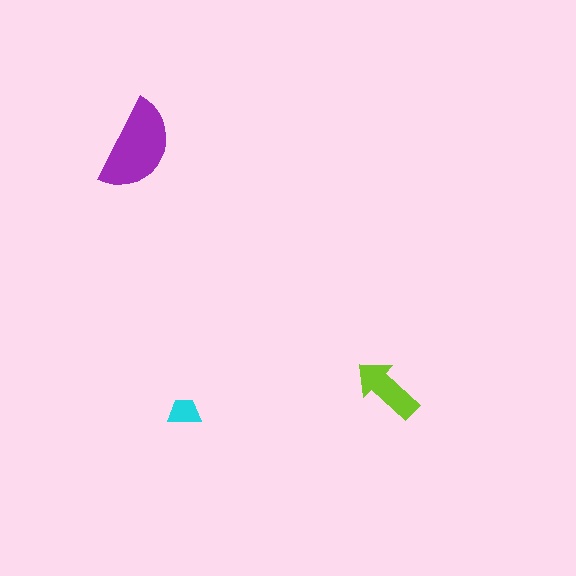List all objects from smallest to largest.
The cyan trapezoid, the lime arrow, the purple semicircle.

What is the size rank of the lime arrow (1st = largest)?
2nd.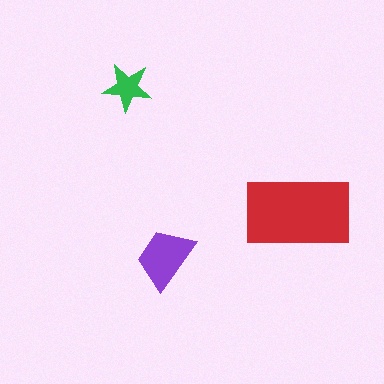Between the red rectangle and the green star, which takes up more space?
The red rectangle.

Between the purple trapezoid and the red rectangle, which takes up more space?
The red rectangle.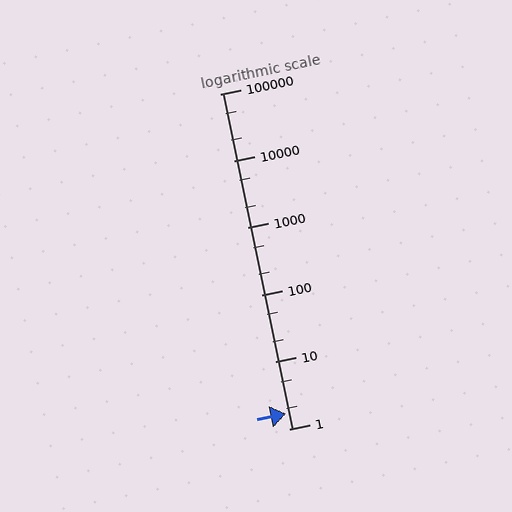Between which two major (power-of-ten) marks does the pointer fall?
The pointer is between 1 and 10.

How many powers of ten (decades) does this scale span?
The scale spans 5 decades, from 1 to 100000.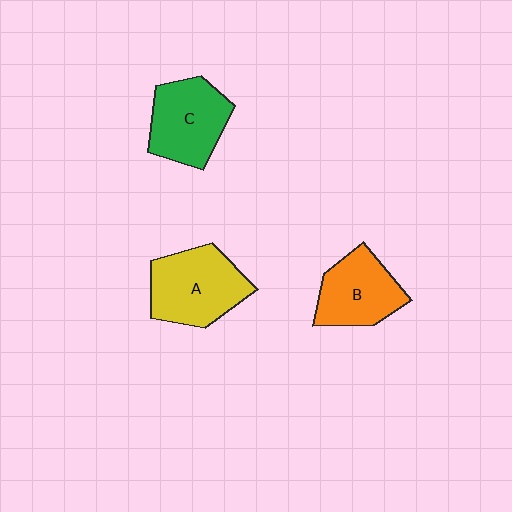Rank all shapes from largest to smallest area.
From largest to smallest: A (yellow), C (green), B (orange).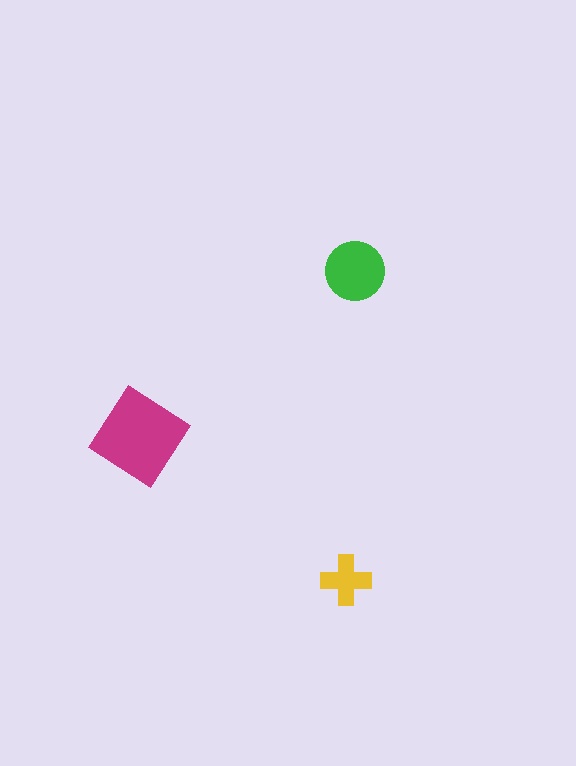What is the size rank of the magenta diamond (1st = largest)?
1st.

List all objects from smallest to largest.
The yellow cross, the green circle, the magenta diamond.